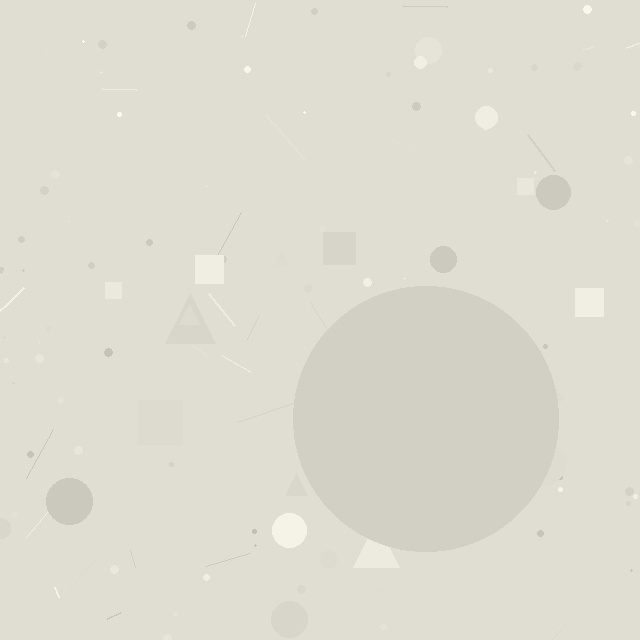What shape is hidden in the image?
A circle is hidden in the image.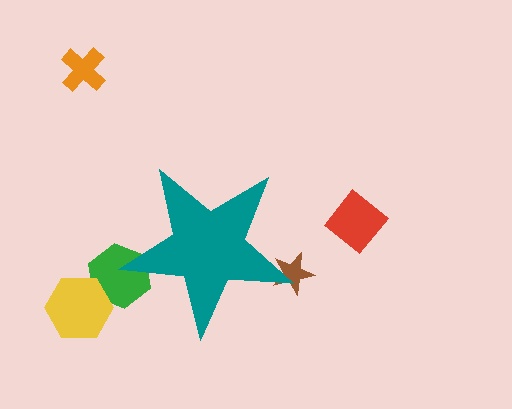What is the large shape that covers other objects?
A teal star.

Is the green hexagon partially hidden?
Yes, the green hexagon is partially hidden behind the teal star.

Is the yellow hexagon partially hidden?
No, the yellow hexagon is fully visible.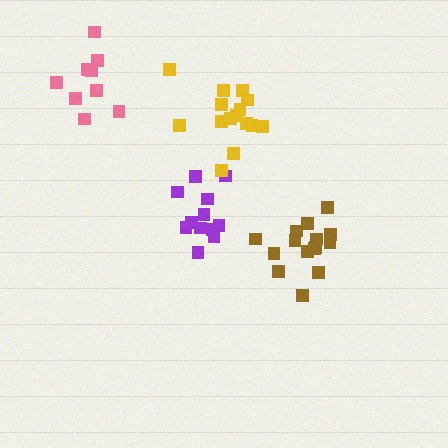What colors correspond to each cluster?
The clusters are colored: brown, pink, purple, yellow.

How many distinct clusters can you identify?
There are 4 distinct clusters.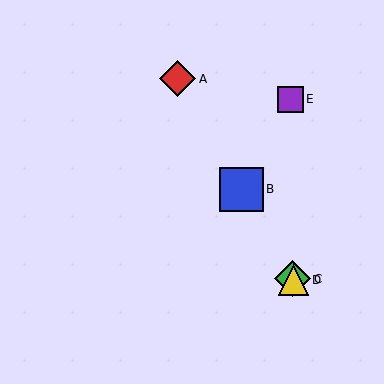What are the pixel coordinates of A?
Object A is at (178, 79).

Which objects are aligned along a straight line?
Objects A, B, C, D are aligned along a straight line.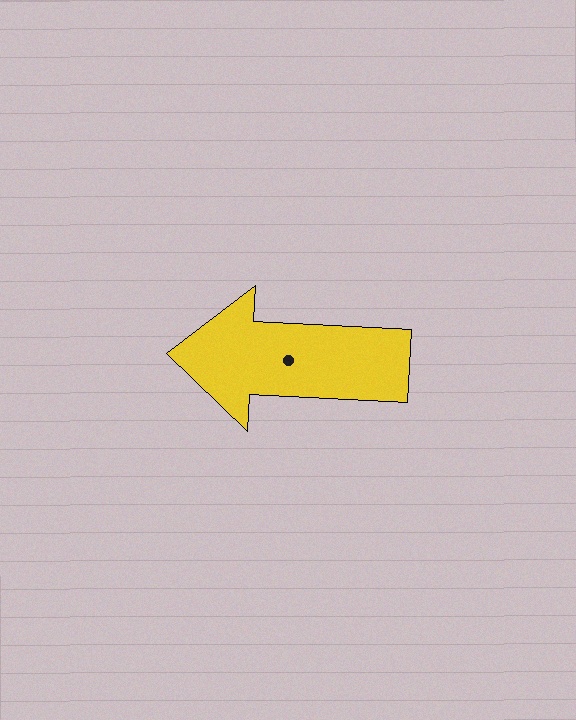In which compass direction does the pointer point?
West.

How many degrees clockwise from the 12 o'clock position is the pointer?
Approximately 273 degrees.